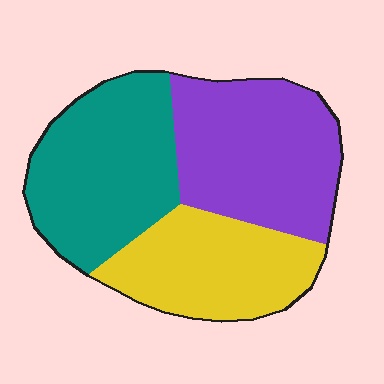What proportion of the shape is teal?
Teal covers 35% of the shape.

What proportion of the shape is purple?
Purple covers roughly 35% of the shape.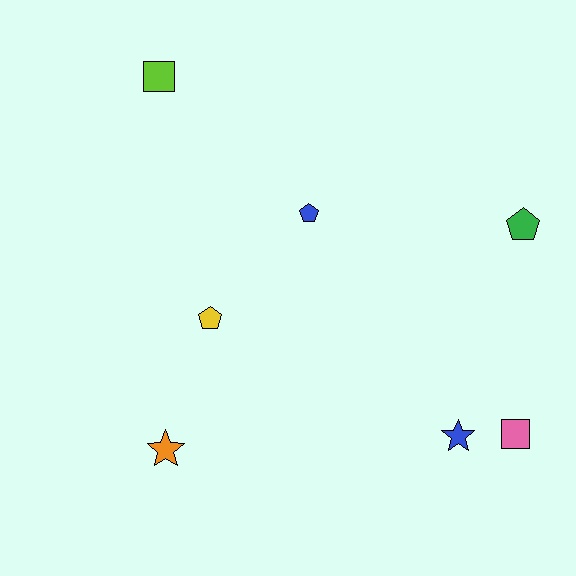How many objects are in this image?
There are 7 objects.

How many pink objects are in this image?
There is 1 pink object.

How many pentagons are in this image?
There are 3 pentagons.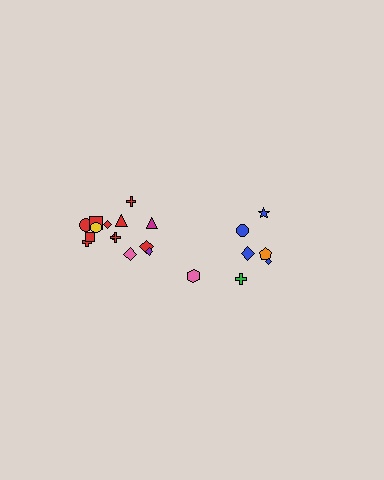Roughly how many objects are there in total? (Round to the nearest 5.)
Roughly 20 objects in total.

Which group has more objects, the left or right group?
The left group.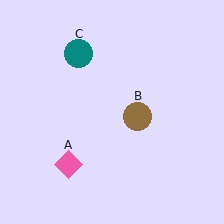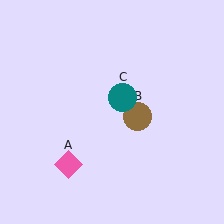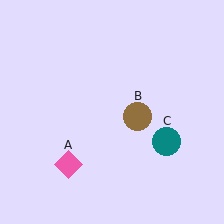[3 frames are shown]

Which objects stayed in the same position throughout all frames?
Pink diamond (object A) and brown circle (object B) remained stationary.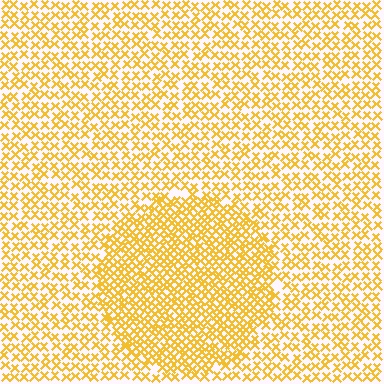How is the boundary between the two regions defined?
The boundary is defined by a change in element density (approximately 1.7x ratio). All elements are the same color, size, and shape.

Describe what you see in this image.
The image contains small yellow elements arranged at two different densities. A circle-shaped region is visible where the elements are more densely packed than the surrounding area.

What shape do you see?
I see a circle.